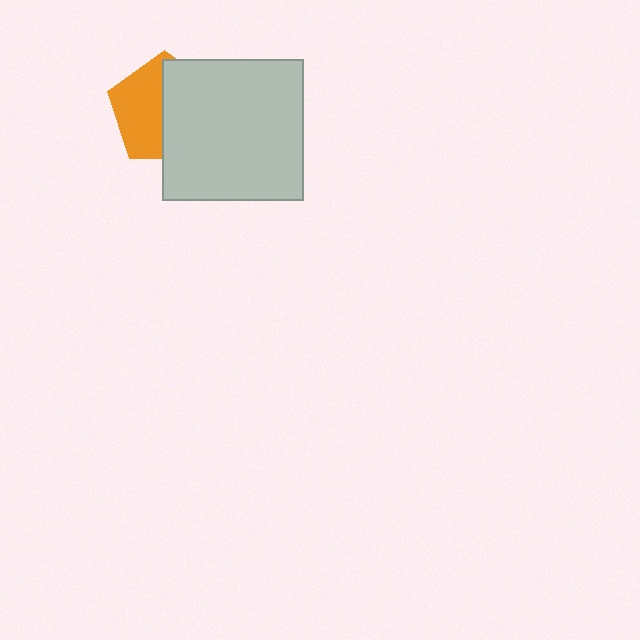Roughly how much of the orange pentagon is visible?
About half of it is visible (roughly 47%).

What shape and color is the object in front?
The object in front is a light gray square.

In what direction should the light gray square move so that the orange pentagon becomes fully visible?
The light gray square should move right. That is the shortest direction to clear the overlap and leave the orange pentagon fully visible.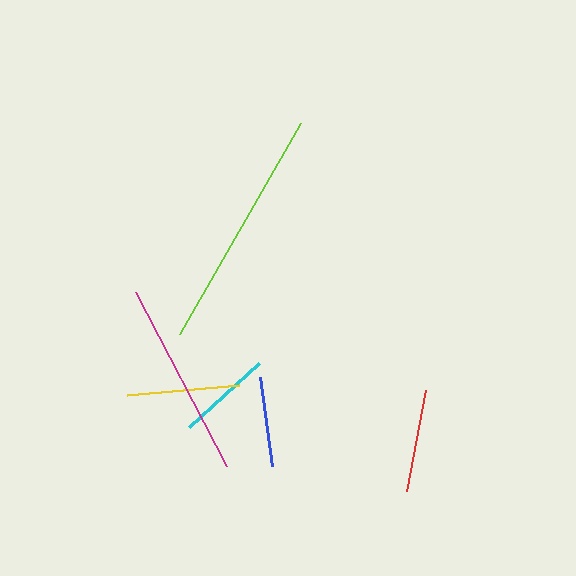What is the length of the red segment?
The red segment is approximately 103 pixels long.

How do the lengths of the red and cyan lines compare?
The red and cyan lines are approximately the same length.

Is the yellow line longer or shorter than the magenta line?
The magenta line is longer than the yellow line.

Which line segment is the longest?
The lime line is the longest at approximately 243 pixels.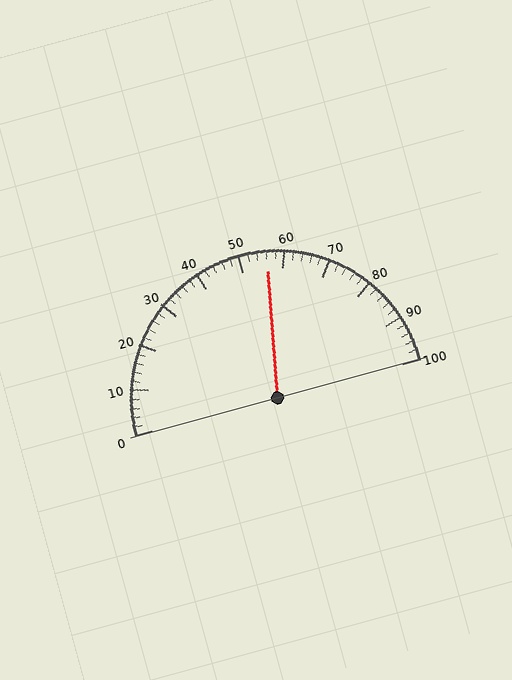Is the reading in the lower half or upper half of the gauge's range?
The reading is in the upper half of the range (0 to 100).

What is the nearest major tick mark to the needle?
The nearest major tick mark is 60.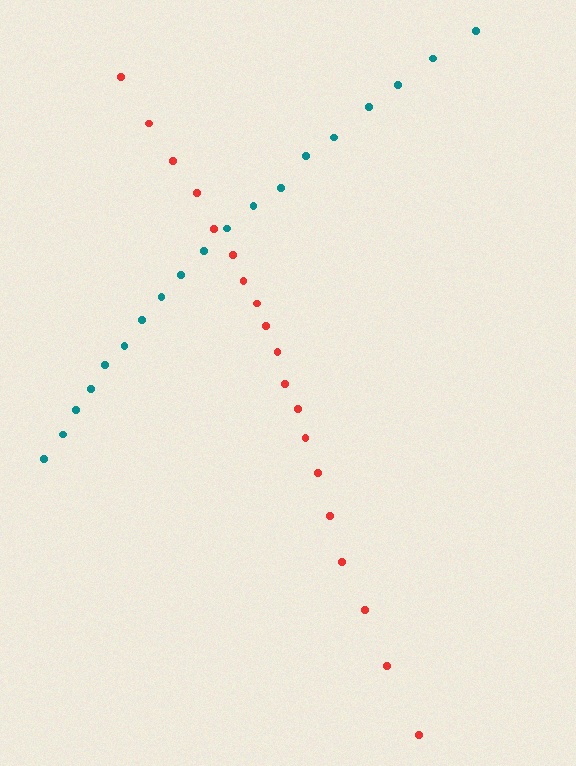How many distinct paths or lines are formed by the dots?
There are 2 distinct paths.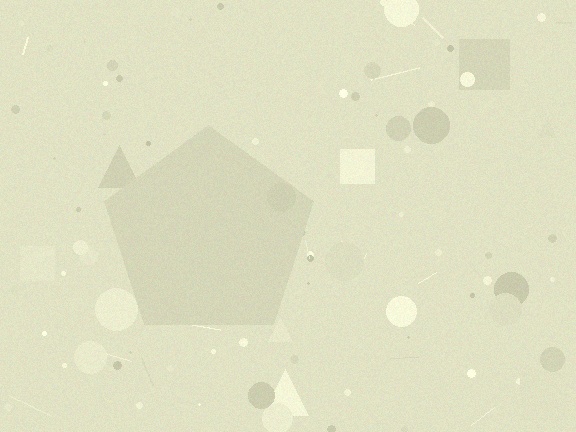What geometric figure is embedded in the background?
A pentagon is embedded in the background.